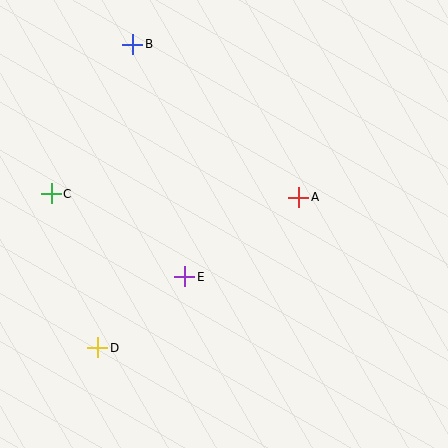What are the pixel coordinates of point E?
Point E is at (185, 277).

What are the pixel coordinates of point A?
Point A is at (299, 197).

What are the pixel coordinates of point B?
Point B is at (133, 44).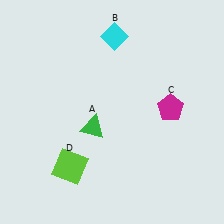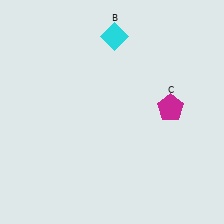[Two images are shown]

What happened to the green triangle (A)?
The green triangle (A) was removed in Image 2. It was in the bottom-left area of Image 1.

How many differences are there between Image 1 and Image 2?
There are 2 differences between the two images.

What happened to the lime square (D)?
The lime square (D) was removed in Image 2. It was in the bottom-left area of Image 1.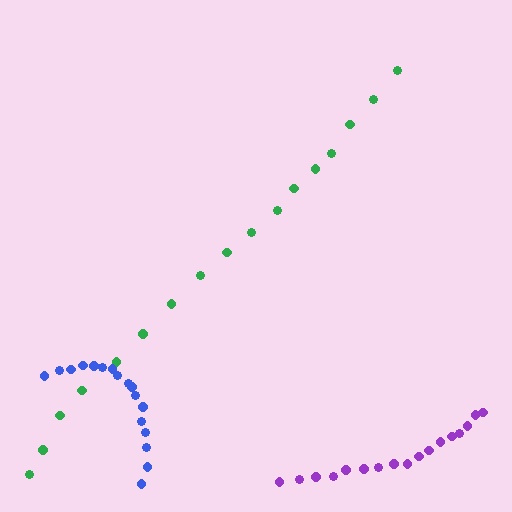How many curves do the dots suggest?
There are 3 distinct paths.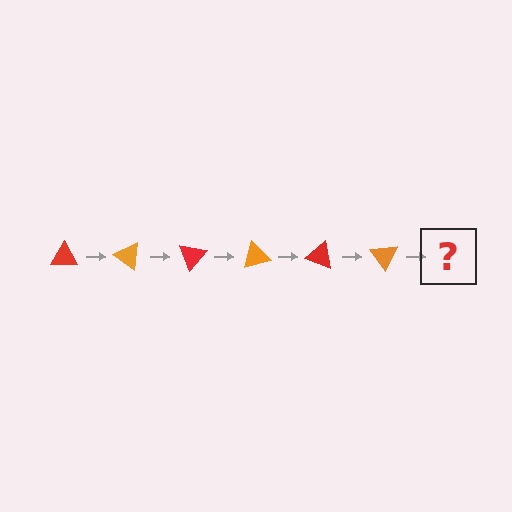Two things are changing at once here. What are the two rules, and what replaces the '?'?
The two rules are that it rotates 35 degrees each step and the color cycles through red and orange. The '?' should be a red triangle, rotated 210 degrees from the start.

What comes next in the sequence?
The next element should be a red triangle, rotated 210 degrees from the start.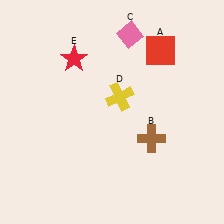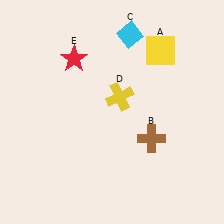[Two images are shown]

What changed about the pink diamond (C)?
In Image 1, C is pink. In Image 2, it changed to cyan.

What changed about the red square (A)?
In Image 1, A is red. In Image 2, it changed to yellow.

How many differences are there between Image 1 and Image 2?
There are 2 differences between the two images.